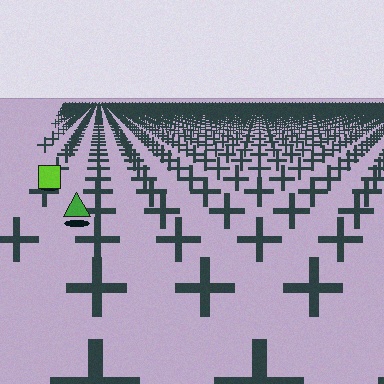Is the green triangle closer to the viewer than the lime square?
Yes. The green triangle is closer — you can tell from the texture gradient: the ground texture is coarser near it.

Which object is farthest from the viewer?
The lime square is farthest from the viewer. It appears smaller and the ground texture around it is denser.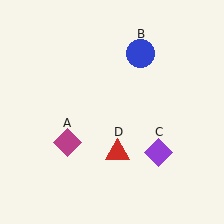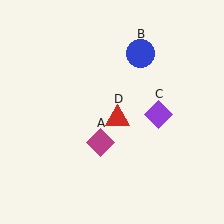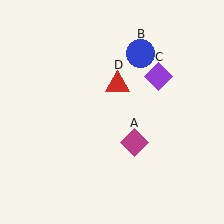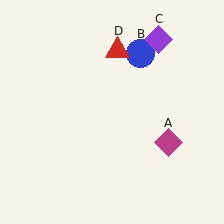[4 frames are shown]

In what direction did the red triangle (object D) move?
The red triangle (object D) moved up.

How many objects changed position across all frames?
3 objects changed position: magenta diamond (object A), purple diamond (object C), red triangle (object D).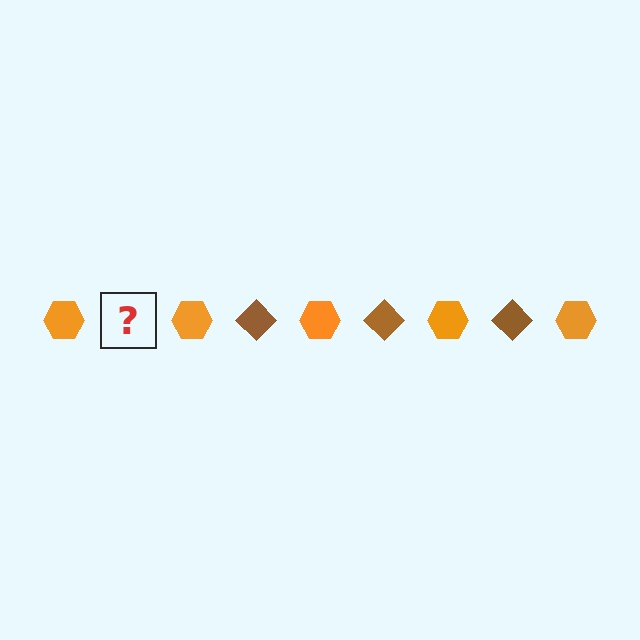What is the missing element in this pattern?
The missing element is a brown diamond.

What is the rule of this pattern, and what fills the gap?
The rule is that the pattern alternates between orange hexagon and brown diamond. The gap should be filled with a brown diamond.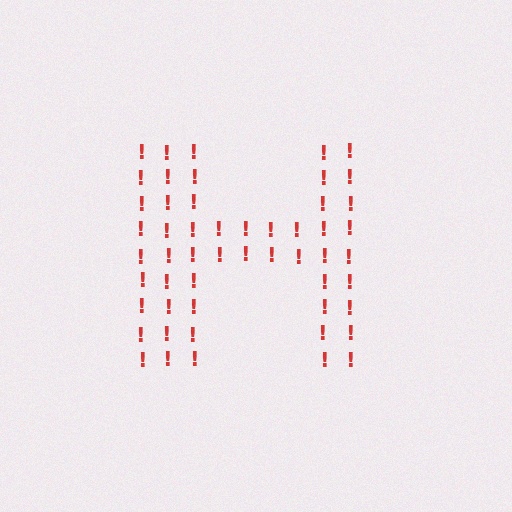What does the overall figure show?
The overall figure shows the letter H.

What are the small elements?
The small elements are exclamation marks.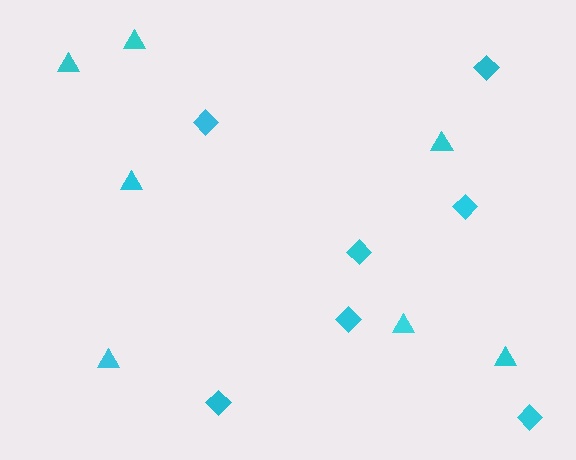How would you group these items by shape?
There are 2 groups: one group of triangles (7) and one group of diamonds (7).